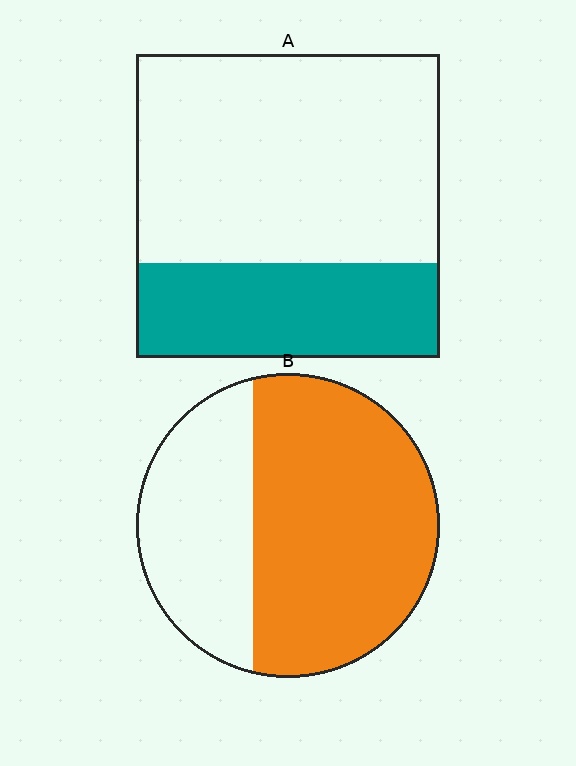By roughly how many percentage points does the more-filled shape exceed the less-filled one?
By roughly 35 percentage points (B over A).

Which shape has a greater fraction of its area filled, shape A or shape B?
Shape B.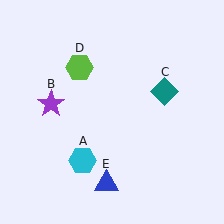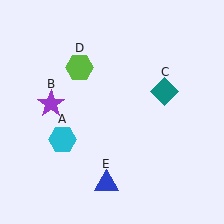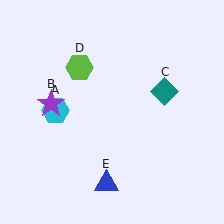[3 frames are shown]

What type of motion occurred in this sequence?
The cyan hexagon (object A) rotated clockwise around the center of the scene.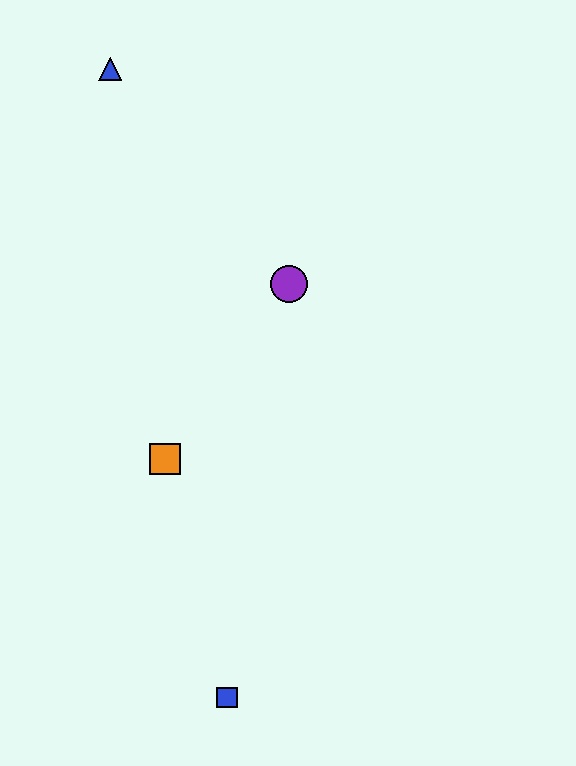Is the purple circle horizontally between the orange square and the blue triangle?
No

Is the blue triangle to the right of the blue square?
No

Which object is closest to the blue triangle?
The purple circle is closest to the blue triangle.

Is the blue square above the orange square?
No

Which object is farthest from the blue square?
The blue triangle is farthest from the blue square.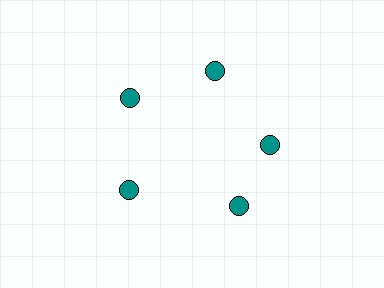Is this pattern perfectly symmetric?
No. The 5 teal circles are arranged in a ring, but one element near the 5 o'clock position is rotated out of alignment along the ring, breaking the 5-fold rotational symmetry.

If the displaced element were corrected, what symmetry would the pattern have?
It would have 5-fold rotational symmetry — the pattern would map onto itself every 72 degrees.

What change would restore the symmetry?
The symmetry would be restored by rotating it back into even spacing with its neighbors so that all 5 circles sit at equal angles and equal distance from the center.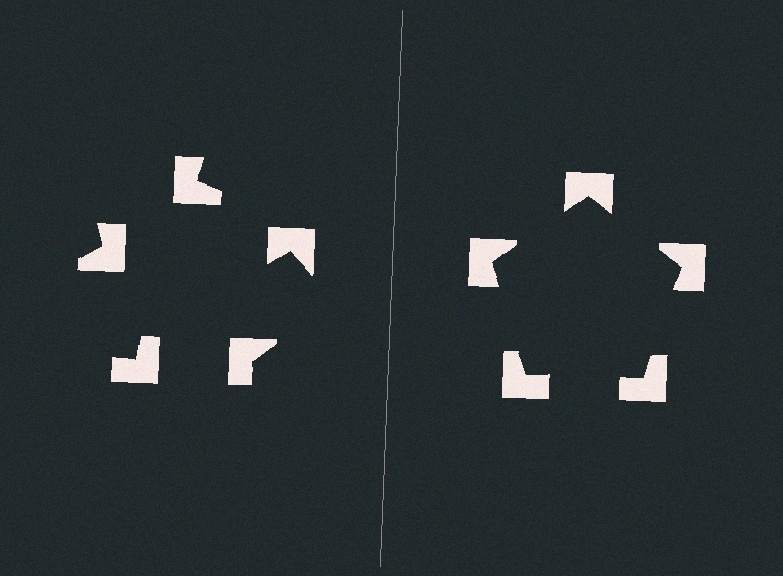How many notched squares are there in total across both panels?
10 — 5 on each side.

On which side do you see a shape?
An illusory pentagon appears on the right side. On the left side the wedge cuts are rotated, so no coherent shape forms.